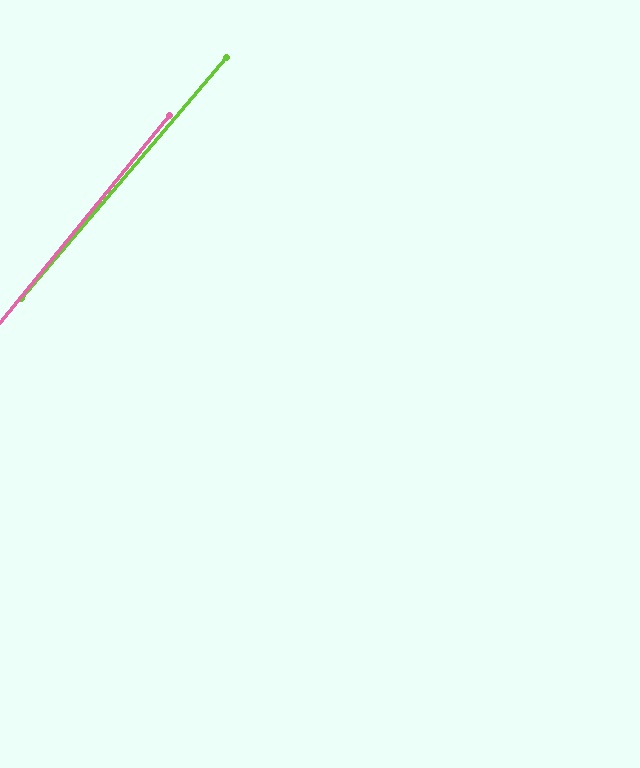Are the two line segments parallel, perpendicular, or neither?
Parallel — their directions differ by only 1.1°.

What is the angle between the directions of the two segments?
Approximately 1 degree.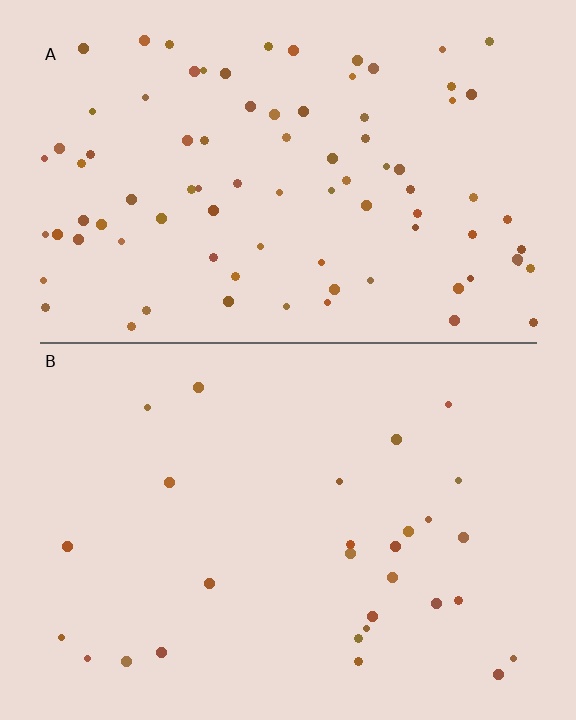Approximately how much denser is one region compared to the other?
Approximately 3.0× — region A over region B.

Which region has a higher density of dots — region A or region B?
A (the top).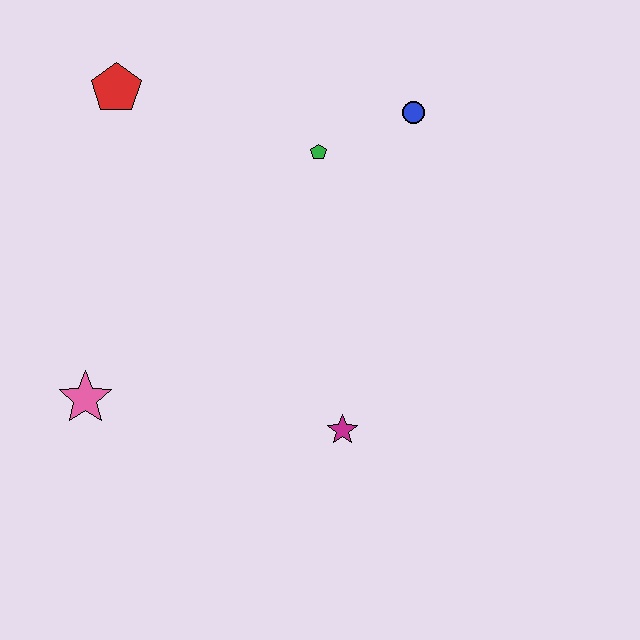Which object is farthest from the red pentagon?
The magenta star is farthest from the red pentagon.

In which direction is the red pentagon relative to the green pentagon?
The red pentagon is to the left of the green pentagon.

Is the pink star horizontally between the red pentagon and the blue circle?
No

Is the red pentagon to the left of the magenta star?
Yes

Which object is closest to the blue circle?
The green pentagon is closest to the blue circle.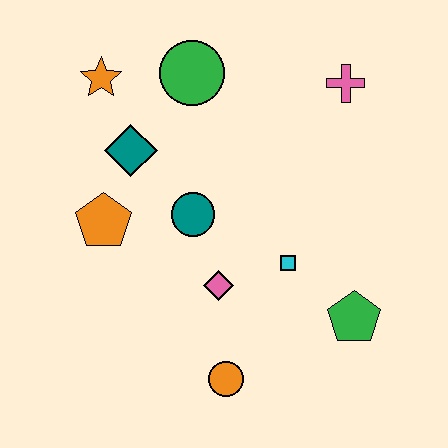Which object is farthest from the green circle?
The orange circle is farthest from the green circle.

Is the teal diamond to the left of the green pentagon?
Yes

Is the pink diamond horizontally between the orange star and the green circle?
No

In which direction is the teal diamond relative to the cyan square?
The teal diamond is to the left of the cyan square.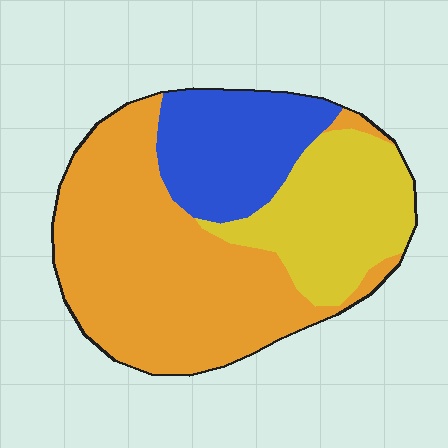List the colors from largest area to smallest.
From largest to smallest: orange, yellow, blue.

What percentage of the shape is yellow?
Yellow covers around 25% of the shape.